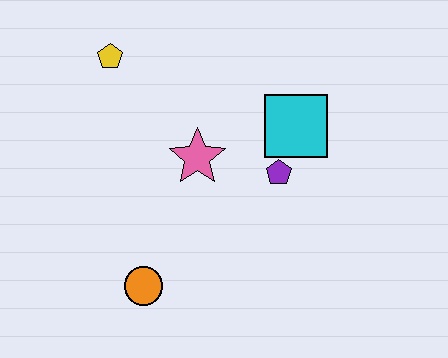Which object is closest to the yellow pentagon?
The pink star is closest to the yellow pentagon.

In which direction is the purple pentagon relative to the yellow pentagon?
The purple pentagon is to the right of the yellow pentagon.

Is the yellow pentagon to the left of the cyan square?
Yes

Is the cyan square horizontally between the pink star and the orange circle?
No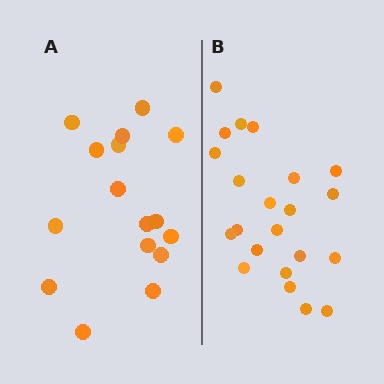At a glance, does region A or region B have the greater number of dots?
Region B (the right region) has more dots.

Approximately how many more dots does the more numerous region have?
Region B has about 6 more dots than region A.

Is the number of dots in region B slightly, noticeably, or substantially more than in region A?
Region B has noticeably more, but not dramatically so. The ratio is roughly 1.4 to 1.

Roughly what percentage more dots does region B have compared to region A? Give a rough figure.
About 40% more.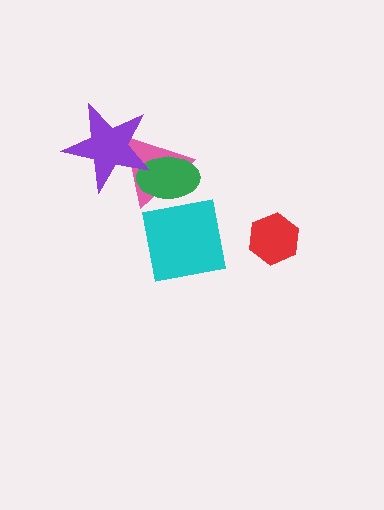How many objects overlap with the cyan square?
0 objects overlap with the cyan square.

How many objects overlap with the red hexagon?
0 objects overlap with the red hexagon.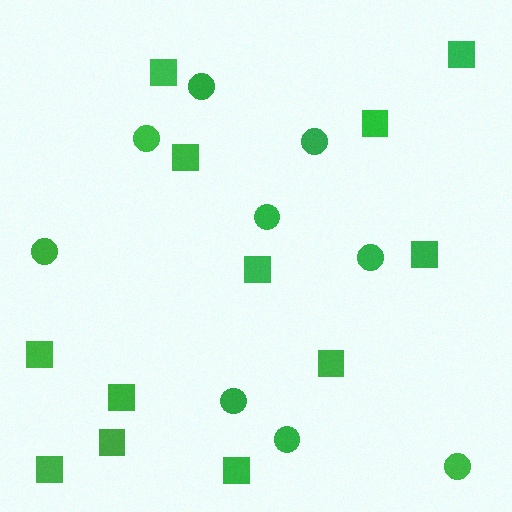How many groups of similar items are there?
There are 2 groups: one group of circles (9) and one group of squares (12).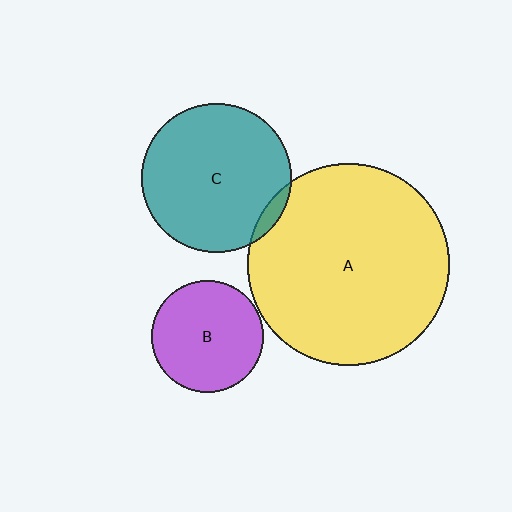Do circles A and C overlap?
Yes.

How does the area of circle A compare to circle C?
Approximately 1.8 times.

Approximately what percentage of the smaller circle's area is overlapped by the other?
Approximately 5%.